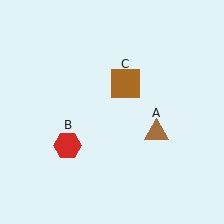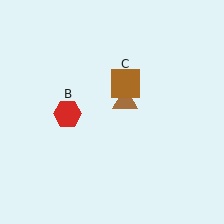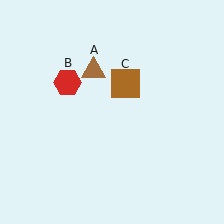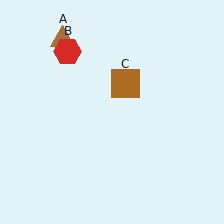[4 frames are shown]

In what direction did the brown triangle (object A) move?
The brown triangle (object A) moved up and to the left.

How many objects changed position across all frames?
2 objects changed position: brown triangle (object A), red hexagon (object B).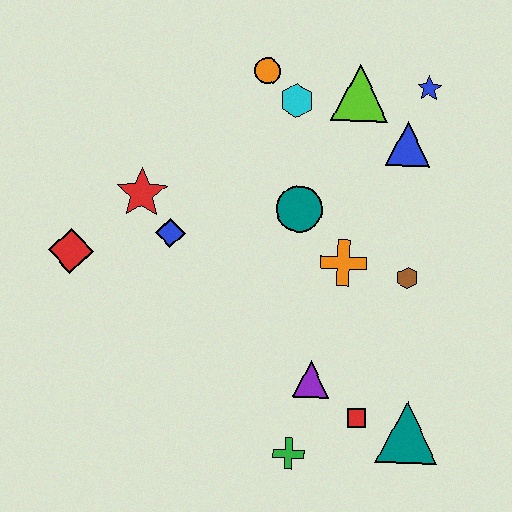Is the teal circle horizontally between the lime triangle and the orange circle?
Yes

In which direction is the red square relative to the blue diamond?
The red square is to the right of the blue diamond.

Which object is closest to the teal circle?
The orange cross is closest to the teal circle.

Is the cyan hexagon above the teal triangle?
Yes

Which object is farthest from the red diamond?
The blue star is farthest from the red diamond.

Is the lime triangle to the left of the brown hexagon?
Yes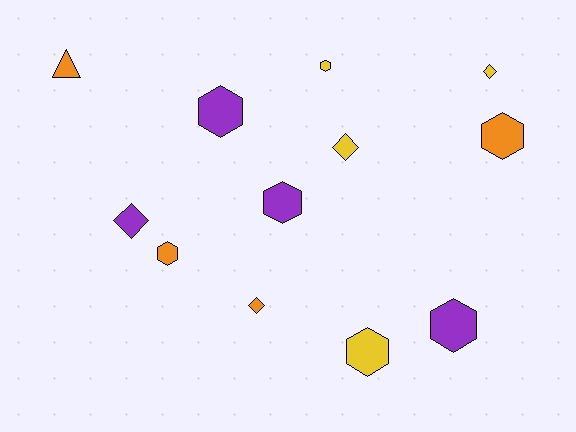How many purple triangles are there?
There are no purple triangles.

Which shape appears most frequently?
Hexagon, with 7 objects.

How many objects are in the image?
There are 12 objects.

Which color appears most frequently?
Orange, with 4 objects.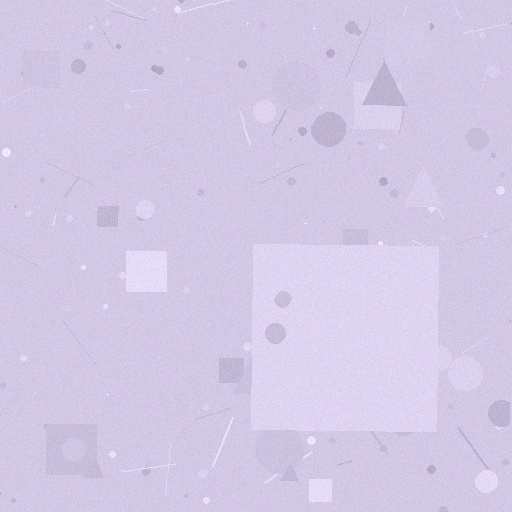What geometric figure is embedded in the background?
A square is embedded in the background.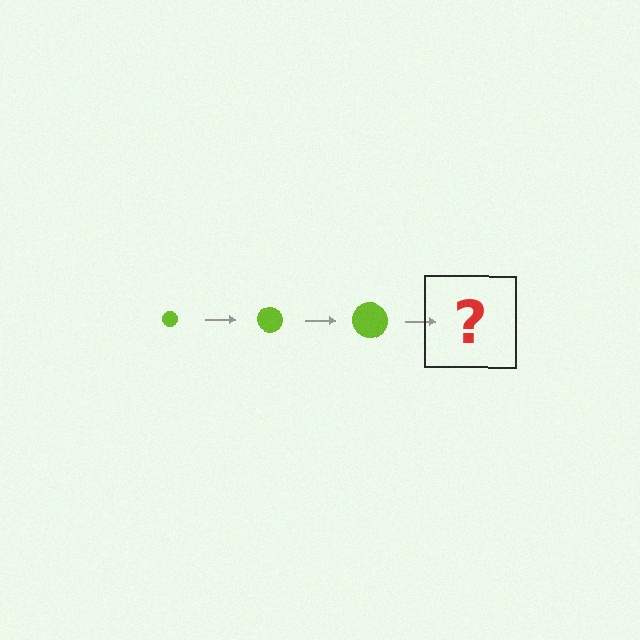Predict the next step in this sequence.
The next step is a lime circle, larger than the previous one.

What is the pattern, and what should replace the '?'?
The pattern is that the circle gets progressively larger each step. The '?' should be a lime circle, larger than the previous one.